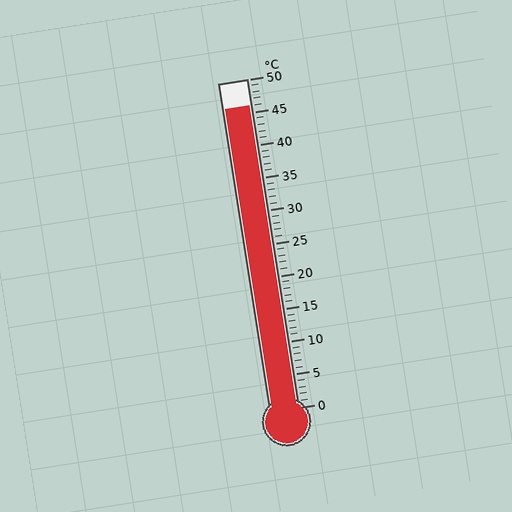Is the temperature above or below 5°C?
The temperature is above 5°C.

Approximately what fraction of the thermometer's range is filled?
The thermometer is filled to approximately 90% of its range.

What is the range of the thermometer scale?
The thermometer scale ranges from 0°C to 50°C.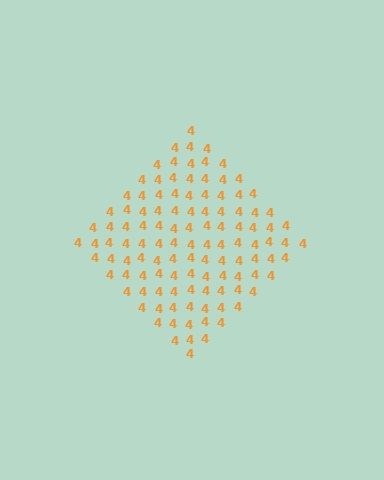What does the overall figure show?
The overall figure shows a diamond.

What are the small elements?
The small elements are digit 4's.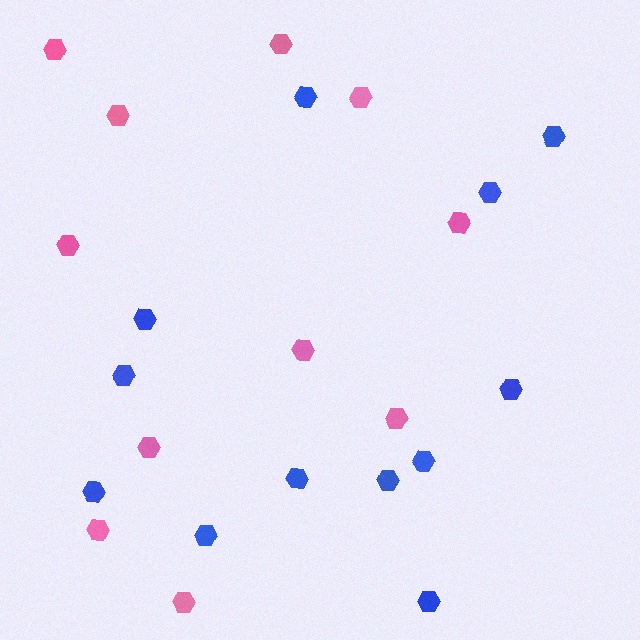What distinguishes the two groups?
There are 2 groups: one group of blue hexagons (12) and one group of pink hexagons (11).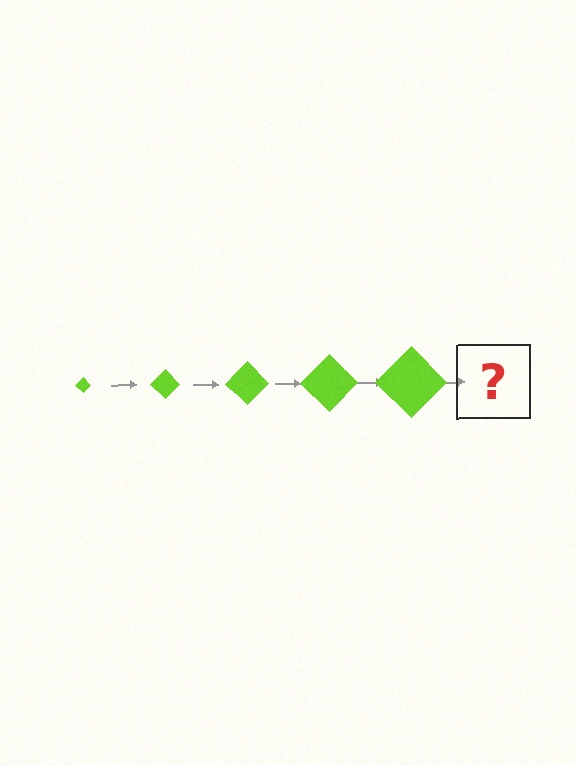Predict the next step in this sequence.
The next step is a lime diamond, larger than the previous one.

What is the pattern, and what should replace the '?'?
The pattern is that the diamond gets progressively larger each step. The '?' should be a lime diamond, larger than the previous one.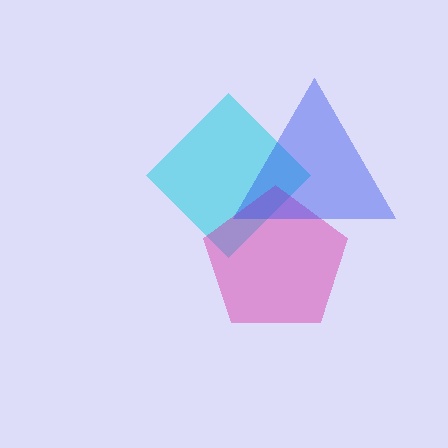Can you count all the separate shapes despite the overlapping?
Yes, there are 3 separate shapes.